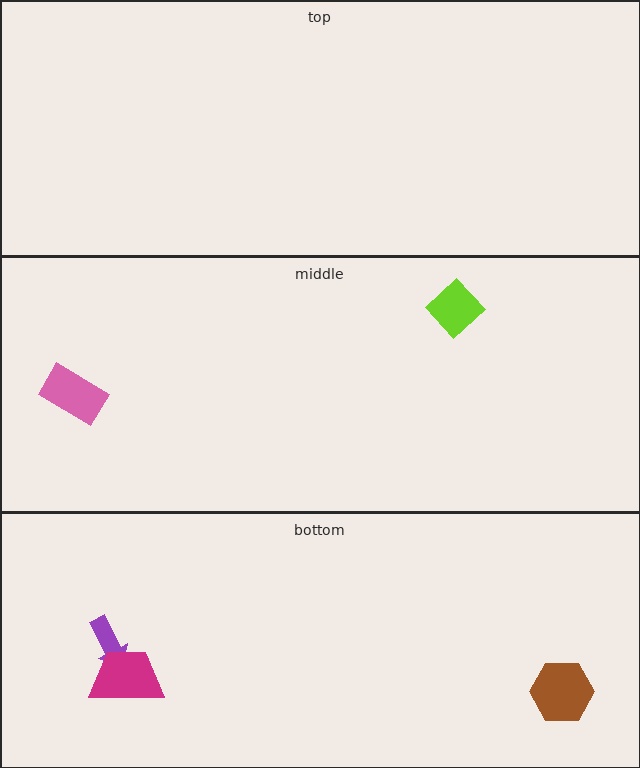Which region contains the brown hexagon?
The bottom region.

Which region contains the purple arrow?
The bottom region.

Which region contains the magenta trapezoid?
The bottom region.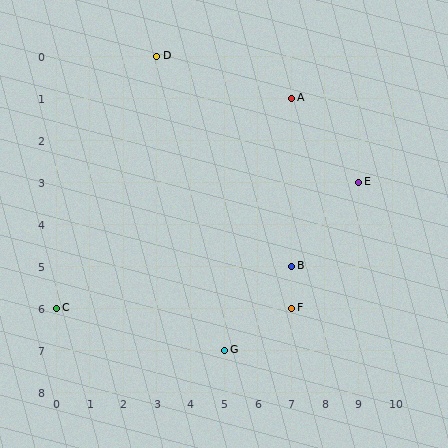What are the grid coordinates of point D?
Point D is at grid coordinates (3, 0).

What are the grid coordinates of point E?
Point E is at grid coordinates (9, 3).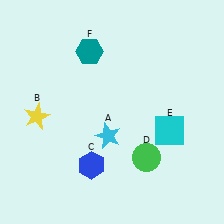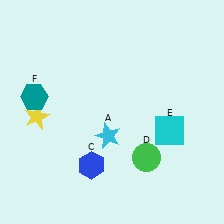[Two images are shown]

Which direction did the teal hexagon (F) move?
The teal hexagon (F) moved left.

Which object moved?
The teal hexagon (F) moved left.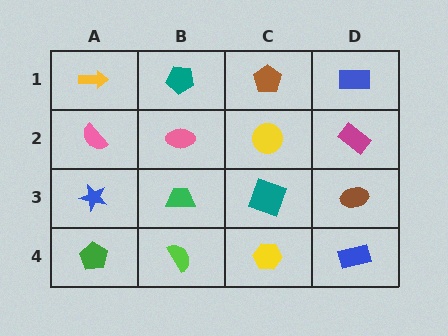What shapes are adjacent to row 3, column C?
A yellow circle (row 2, column C), a yellow hexagon (row 4, column C), a green trapezoid (row 3, column B), a brown ellipse (row 3, column D).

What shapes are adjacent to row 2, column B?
A teal pentagon (row 1, column B), a green trapezoid (row 3, column B), a pink semicircle (row 2, column A), a yellow circle (row 2, column C).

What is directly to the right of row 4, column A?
A lime semicircle.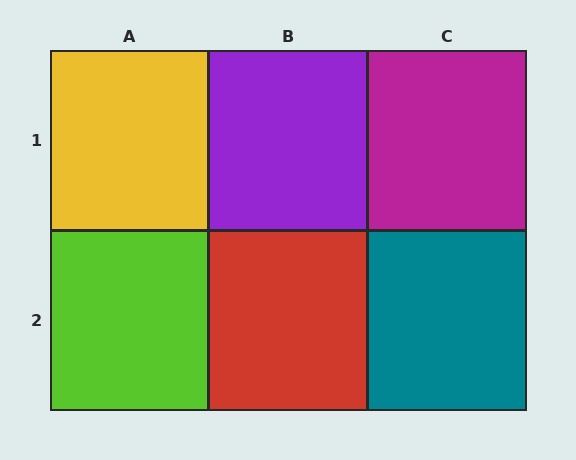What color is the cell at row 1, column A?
Yellow.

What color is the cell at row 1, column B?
Purple.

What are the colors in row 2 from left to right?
Lime, red, teal.